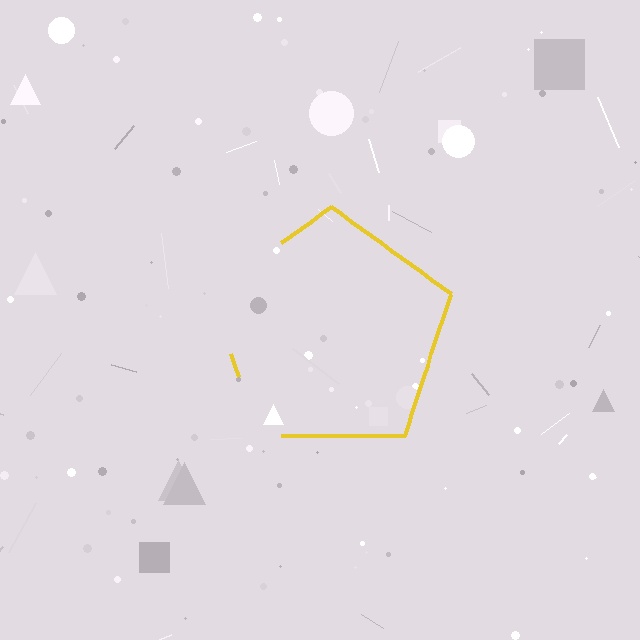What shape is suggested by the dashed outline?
The dashed outline suggests a pentagon.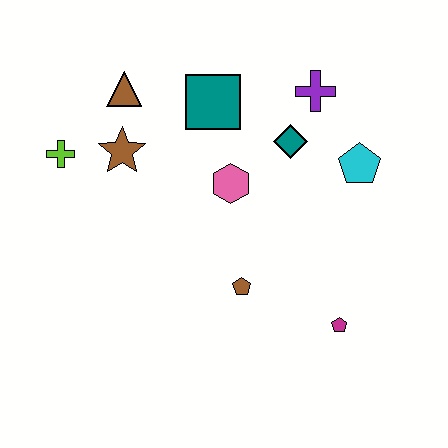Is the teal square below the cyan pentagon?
No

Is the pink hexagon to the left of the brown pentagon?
Yes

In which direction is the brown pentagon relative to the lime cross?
The brown pentagon is to the right of the lime cross.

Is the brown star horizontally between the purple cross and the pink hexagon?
No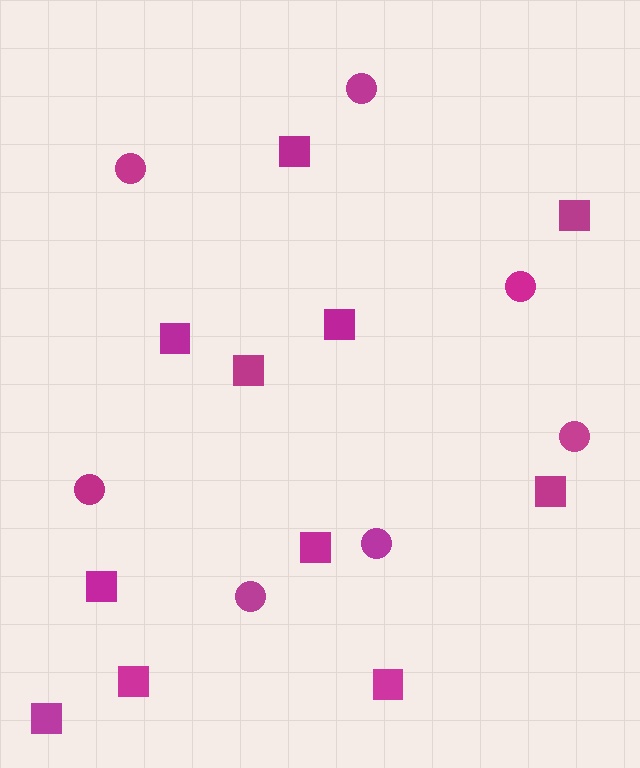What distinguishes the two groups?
There are 2 groups: one group of squares (11) and one group of circles (7).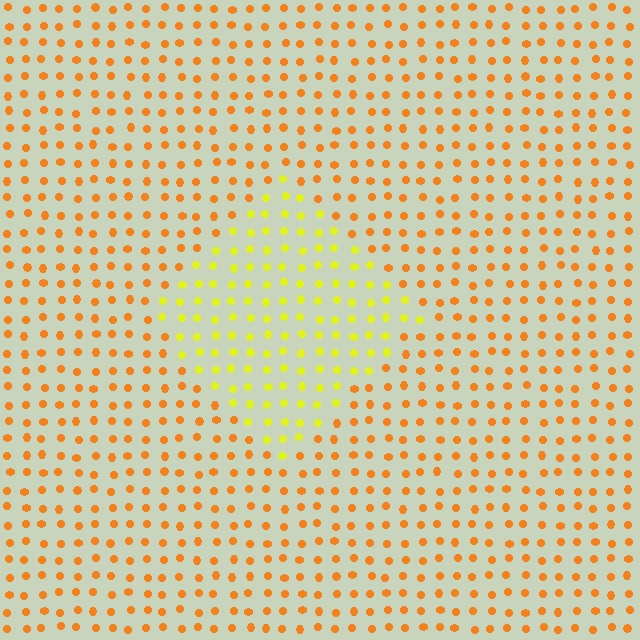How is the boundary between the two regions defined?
The boundary is defined purely by a slight shift in hue (about 37 degrees). Spacing, size, and orientation are identical on both sides.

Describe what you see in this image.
The image is filled with small orange elements in a uniform arrangement. A diamond-shaped region is visible where the elements are tinted to a slightly different hue, forming a subtle color boundary.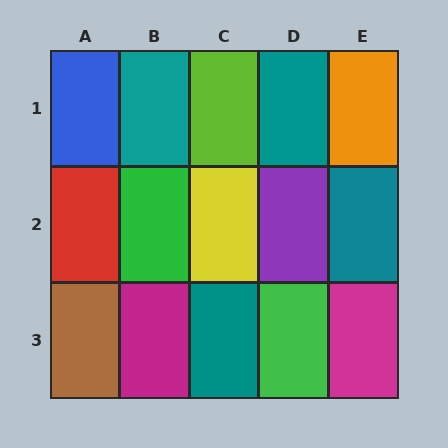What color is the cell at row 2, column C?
Yellow.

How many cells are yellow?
1 cell is yellow.